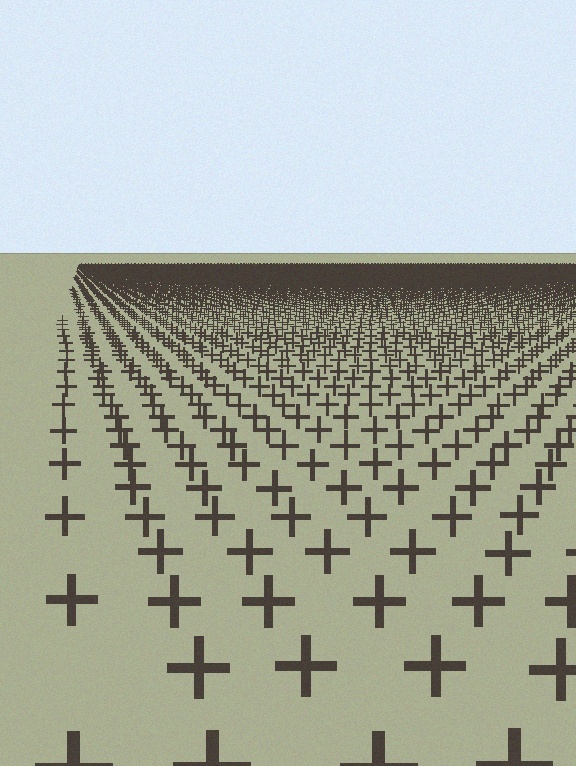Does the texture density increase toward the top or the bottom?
Density increases toward the top.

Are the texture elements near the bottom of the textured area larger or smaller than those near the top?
Larger. Near the bottom, elements are closer to the viewer and appear at a bigger on-screen size.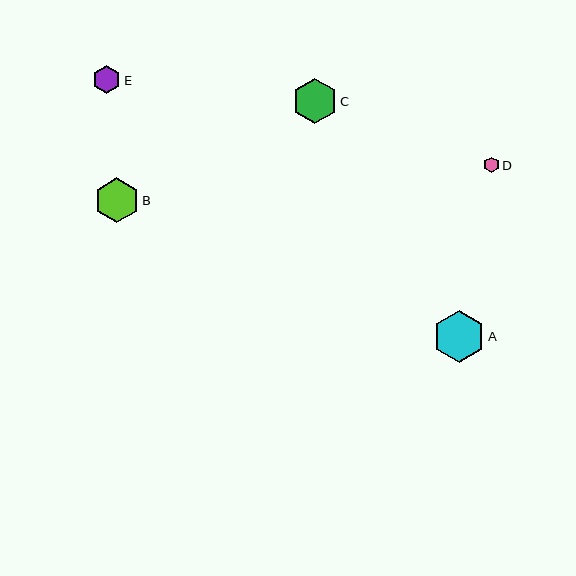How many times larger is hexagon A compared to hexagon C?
Hexagon A is approximately 1.1 times the size of hexagon C.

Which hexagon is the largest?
Hexagon A is the largest with a size of approximately 52 pixels.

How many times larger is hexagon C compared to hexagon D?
Hexagon C is approximately 2.9 times the size of hexagon D.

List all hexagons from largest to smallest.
From largest to smallest: A, C, B, E, D.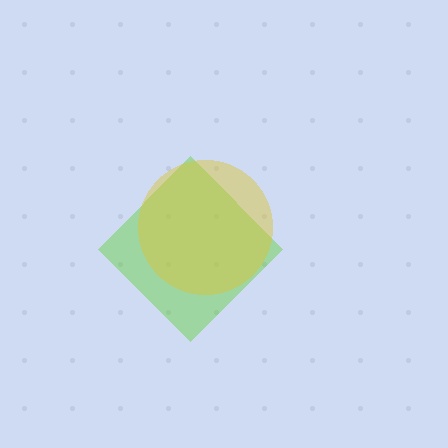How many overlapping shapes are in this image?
There are 2 overlapping shapes in the image.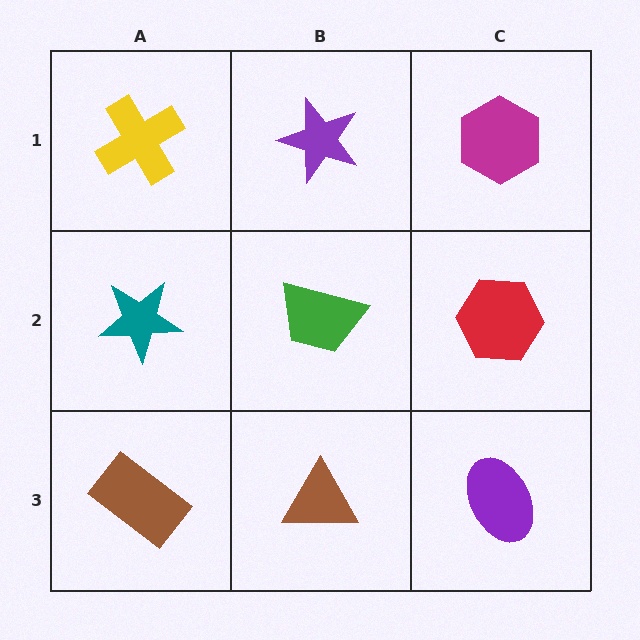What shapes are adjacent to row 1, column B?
A green trapezoid (row 2, column B), a yellow cross (row 1, column A), a magenta hexagon (row 1, column C).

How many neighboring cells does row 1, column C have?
2.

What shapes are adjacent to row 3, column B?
A green trapezoid (row 2, column B), a brown rectangle (row 3, column A), a purple ellipse (row 3, column C).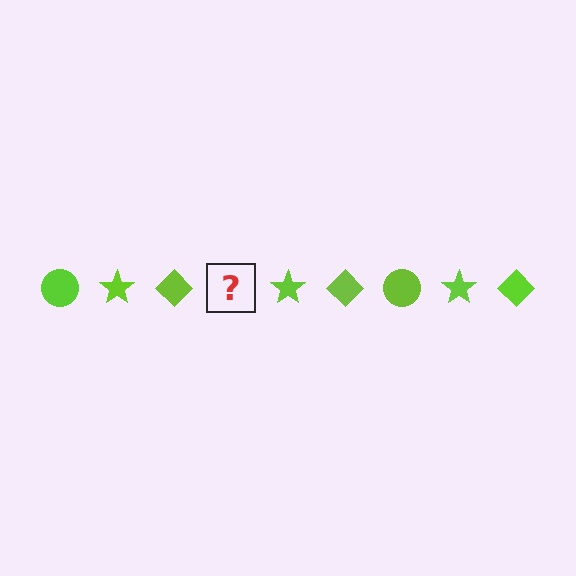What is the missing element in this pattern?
The missing element is a lime circle.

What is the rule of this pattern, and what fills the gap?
The rule is that the pattern cycles through circle, star, diamond shapes in lime. The gap should be filled with a lime circle.